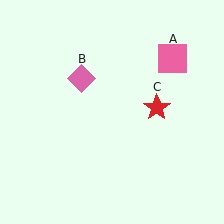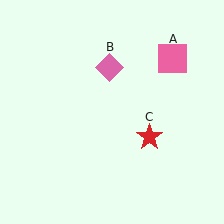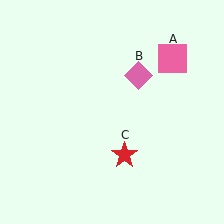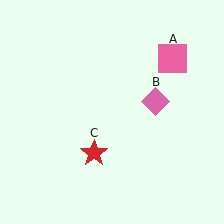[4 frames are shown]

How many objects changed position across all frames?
2 objects changed position: pink diamond (object B), red star (object C).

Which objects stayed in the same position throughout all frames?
Pink square (object A) remained stationary.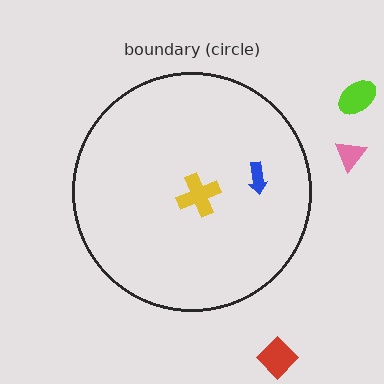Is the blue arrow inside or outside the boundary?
Inside.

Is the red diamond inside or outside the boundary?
Outside.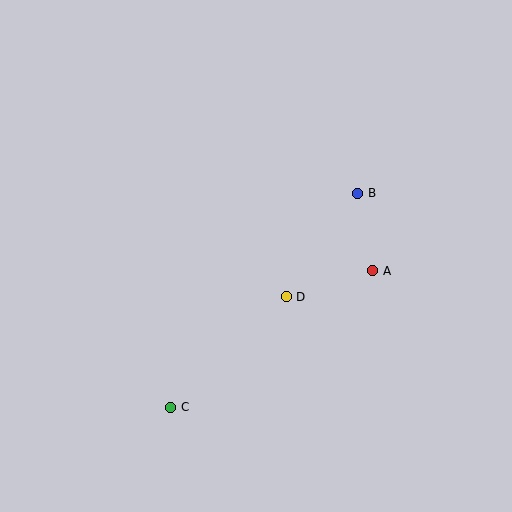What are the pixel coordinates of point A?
Point A is at (373, 271).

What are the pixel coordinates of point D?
Point D is at (286, 297).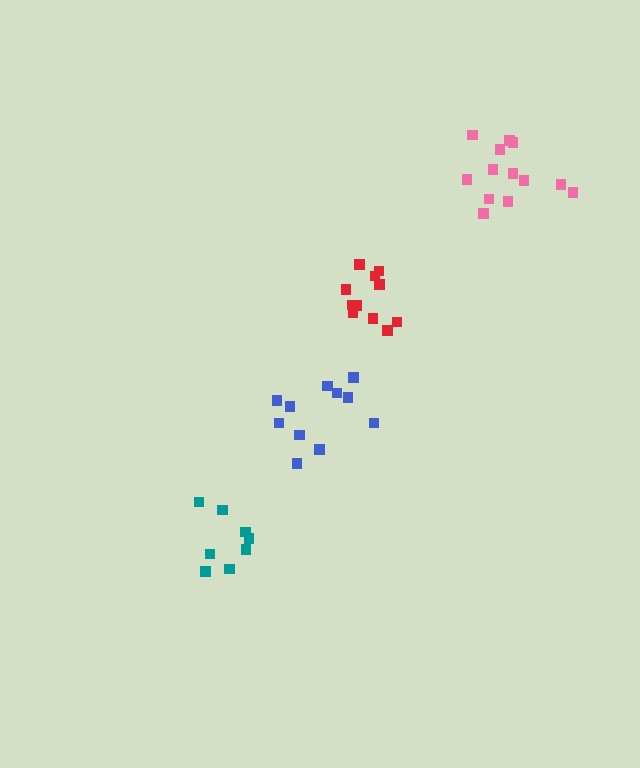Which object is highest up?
The pink cluster is topmost.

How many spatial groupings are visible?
There are 4 spatial groupings.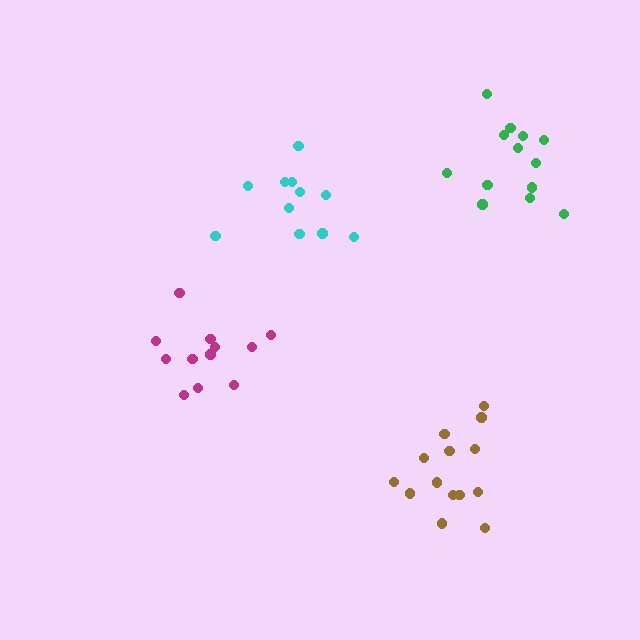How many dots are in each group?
Group 1: 12 dots, Group 2: 11 dots, Group 3: 14 dots, Group 4: 13 dots (50 total).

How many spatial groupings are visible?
There are 4 spatial groupings.